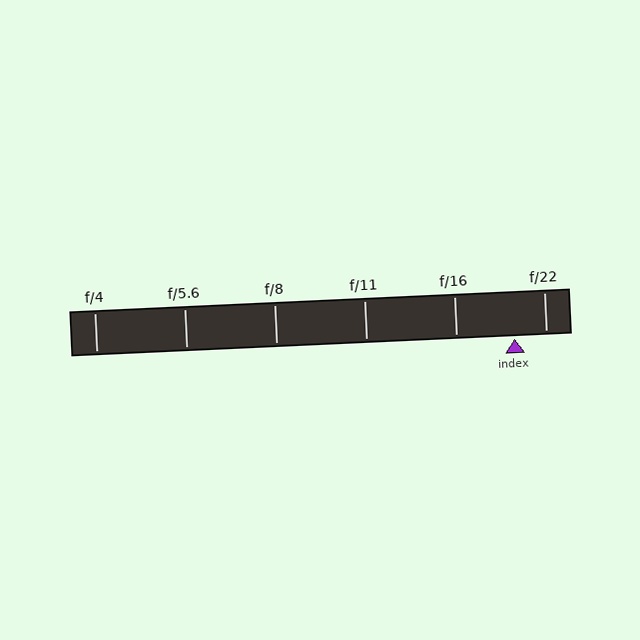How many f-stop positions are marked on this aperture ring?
There are 6 f-stop positions marked.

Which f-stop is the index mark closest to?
The index mark is closest to f/22.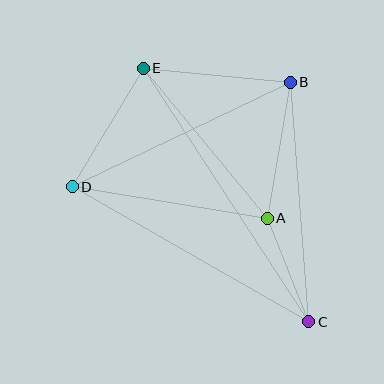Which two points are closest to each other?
Points A and C are closest to each other.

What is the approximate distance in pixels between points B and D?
The distance between B and D is approximately 242 pixels.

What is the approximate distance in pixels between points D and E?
The distance between D and E is approximately 138 pixels.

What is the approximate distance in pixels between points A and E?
The distance between A and E is approximately 194 pixels.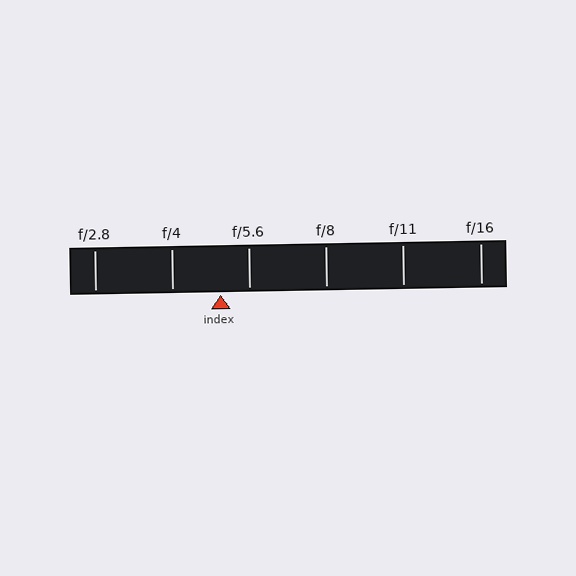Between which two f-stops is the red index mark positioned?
The index mark is between f/4 and f/5.6.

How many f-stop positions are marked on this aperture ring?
There are 6 f-stop positions marked.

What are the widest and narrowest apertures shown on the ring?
The widest aperture shown is f/2.8 and the narrowest is f/16.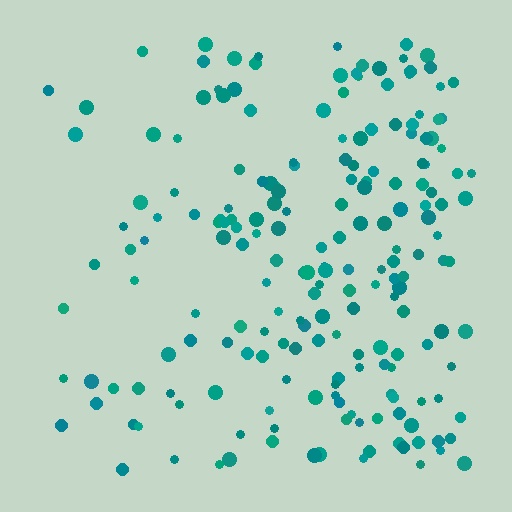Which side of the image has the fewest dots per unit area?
The left.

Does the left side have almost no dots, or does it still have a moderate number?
Still a moderate number, just noticeably fewer than the right.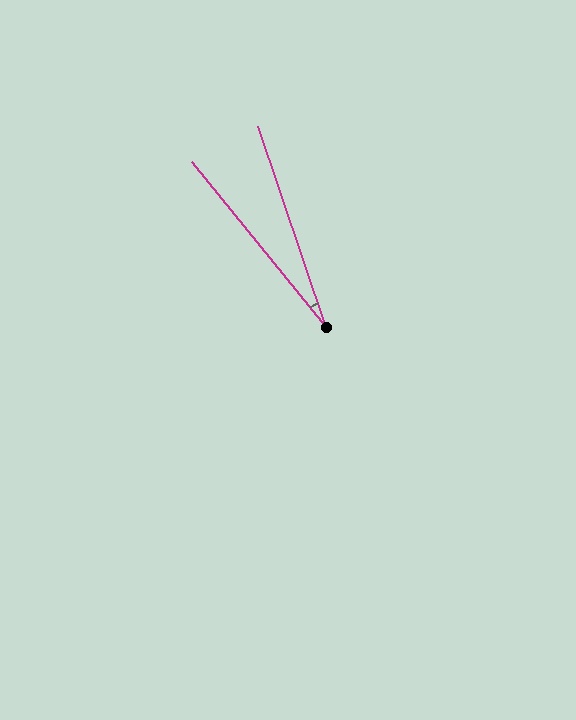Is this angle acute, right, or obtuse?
It is acute.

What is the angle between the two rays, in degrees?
Approximately 21 degrees.